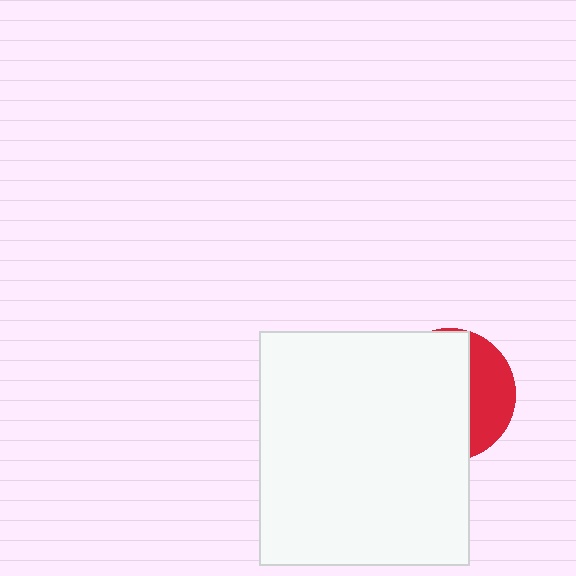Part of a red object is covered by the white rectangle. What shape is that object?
It is a circle.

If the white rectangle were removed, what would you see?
You would see the complete red circle.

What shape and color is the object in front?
The object in front is a white rectangle.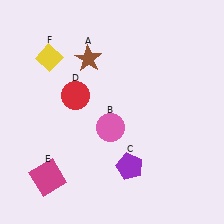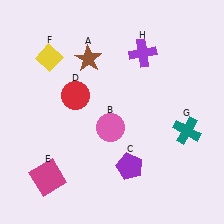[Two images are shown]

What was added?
A teal cross (G), a purple cross (H) were added in Image 2.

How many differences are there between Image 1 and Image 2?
There are 2 differences between the two images.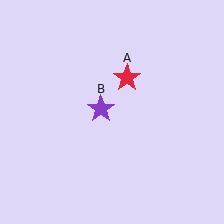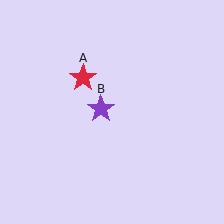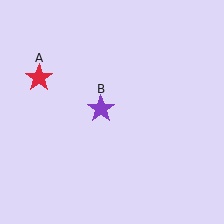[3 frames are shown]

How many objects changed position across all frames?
1 object changed position: red star (object A).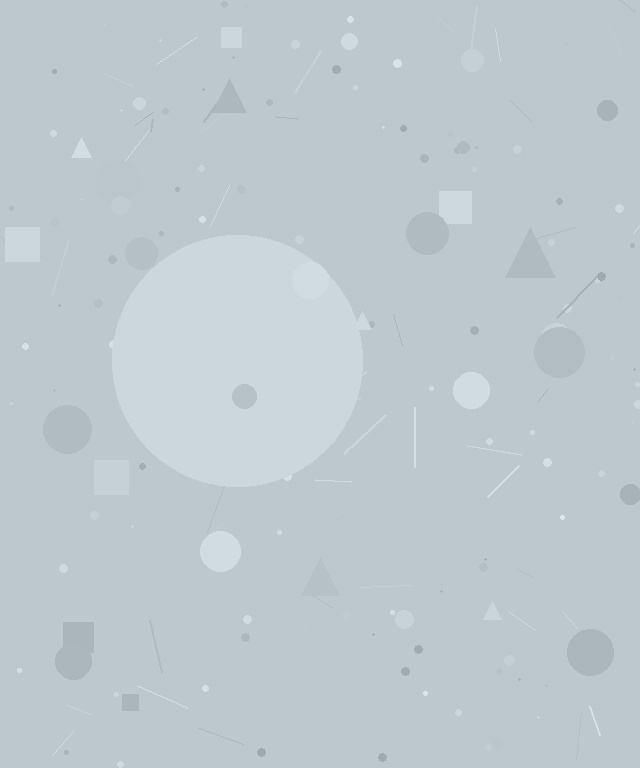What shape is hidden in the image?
A circle is hidden in the image.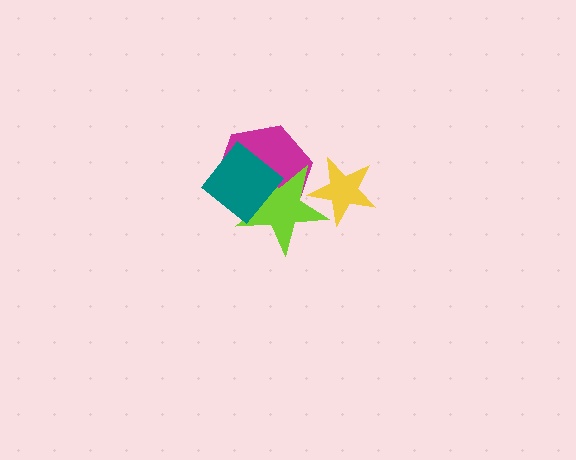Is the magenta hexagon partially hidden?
Yes, it is partially covered by another shape.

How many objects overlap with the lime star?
3 objects overlap with the lime star.